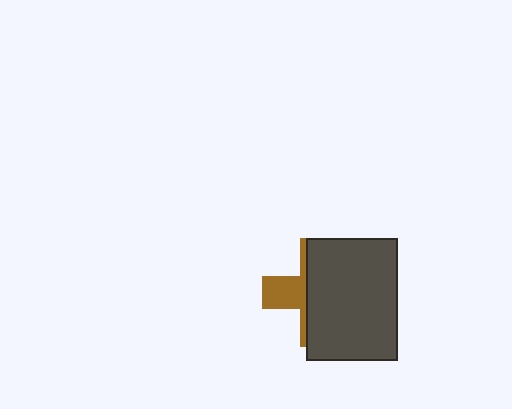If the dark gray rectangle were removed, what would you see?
You would see the complete brown cross.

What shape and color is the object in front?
The object in front is a dark gray rectangle.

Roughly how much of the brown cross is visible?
A small part of it is visible (roughly 31%).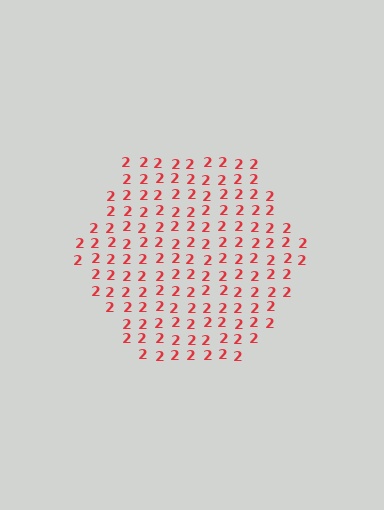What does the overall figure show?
The overall figure shows a hexagon.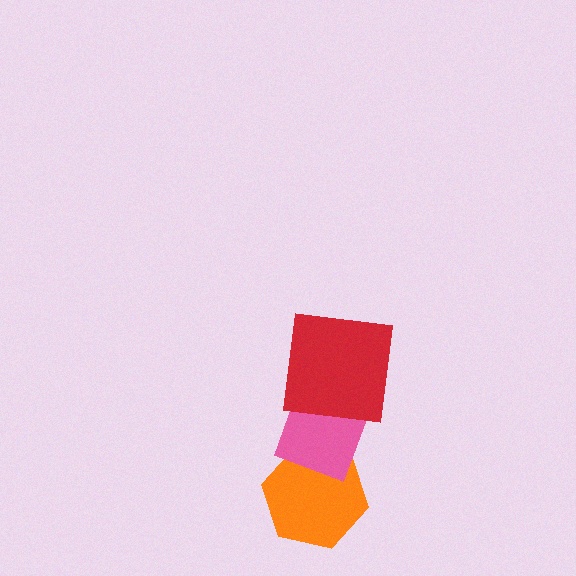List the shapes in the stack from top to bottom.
From top to bottom: the red square, the pink diamond, the orange hexagon.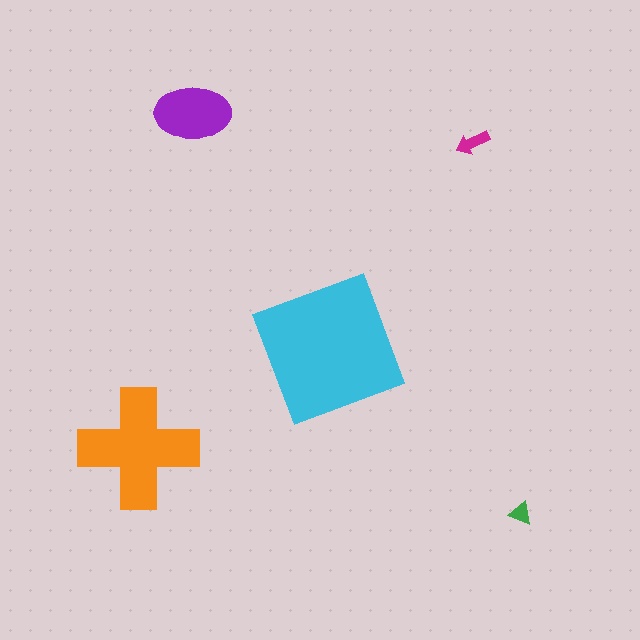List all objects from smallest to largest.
The green triangle, the magenta arrow, the purple ellipse, the orange cross, the cyan square.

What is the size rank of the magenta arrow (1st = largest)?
4th.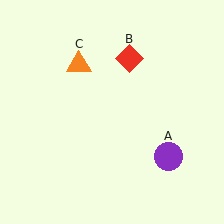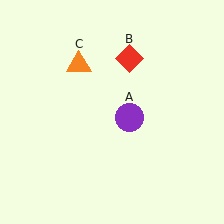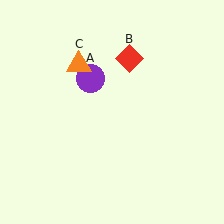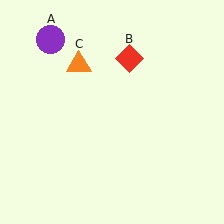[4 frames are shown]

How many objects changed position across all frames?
1 object changed position: purple circle (object A).